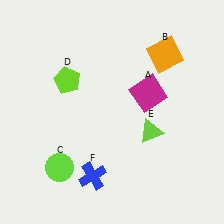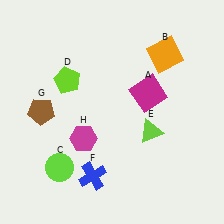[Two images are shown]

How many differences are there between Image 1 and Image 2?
There are 2 differences between the two images.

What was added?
A brown pentagon (G), a magenta hexagon (H) were added in Image 2.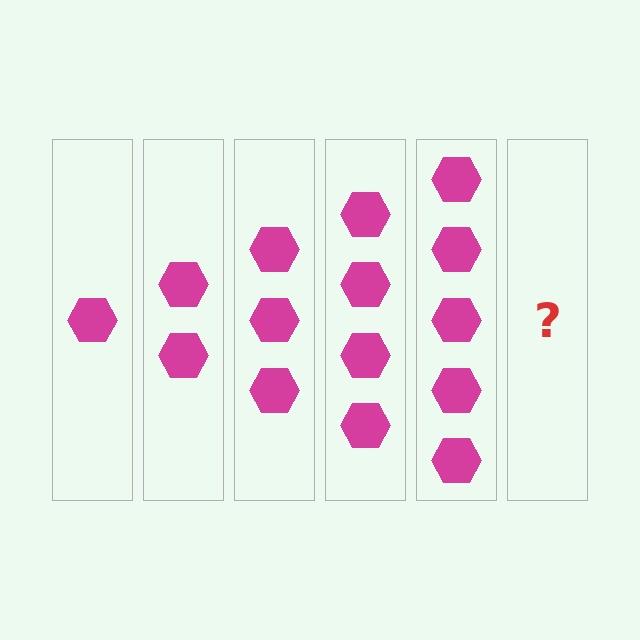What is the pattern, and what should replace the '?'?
The pattern is that each step adds one more hexagon. The '?' should be 6 hexagons.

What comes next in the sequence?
The next element should be 6 hexagons.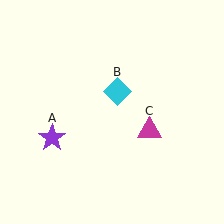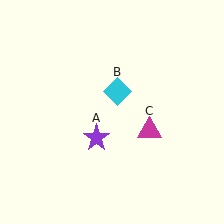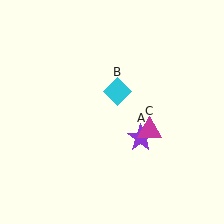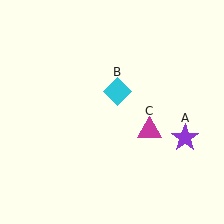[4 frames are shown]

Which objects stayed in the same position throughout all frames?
Cyan diamond (object B) and magenta triangle (object C) remained stationary.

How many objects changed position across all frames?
1 object changed position: purple star (object A).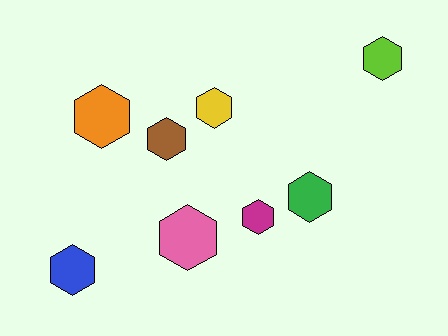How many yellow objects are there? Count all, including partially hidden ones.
There is 1 yellow object.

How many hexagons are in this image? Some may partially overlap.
There are 8 hexagons.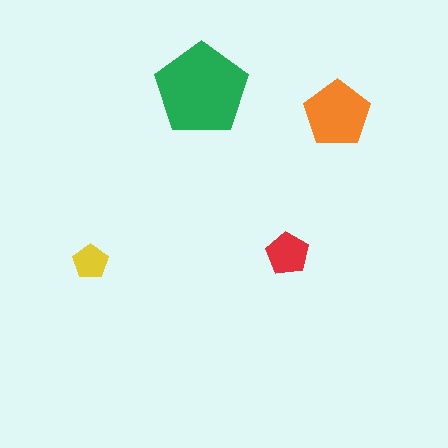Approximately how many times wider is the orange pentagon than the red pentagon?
About 1.5 times wider.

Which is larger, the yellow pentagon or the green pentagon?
The green one.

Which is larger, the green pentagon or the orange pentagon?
The green one.